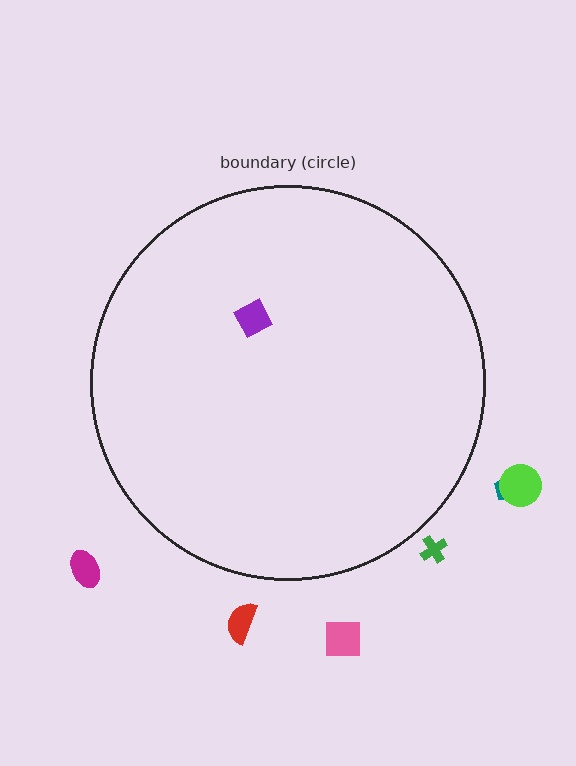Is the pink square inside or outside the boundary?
Outside.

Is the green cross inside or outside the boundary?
Outside.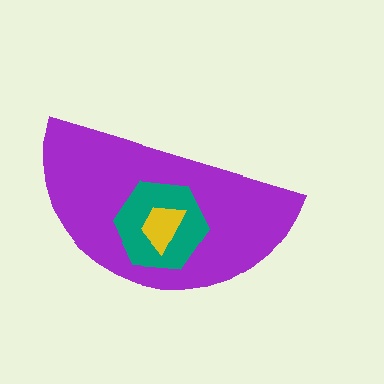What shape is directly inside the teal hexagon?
The yellow trapezoid.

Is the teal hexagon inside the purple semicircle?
Yes.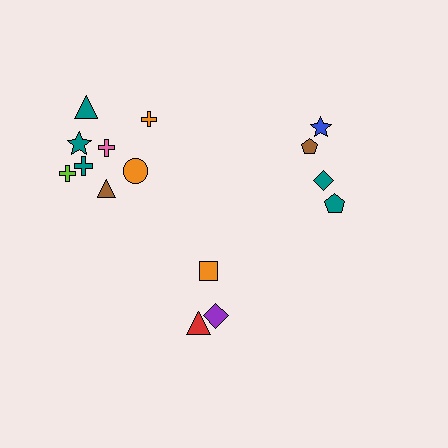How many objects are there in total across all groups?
There are 15 objects.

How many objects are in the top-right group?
There are 4 objects.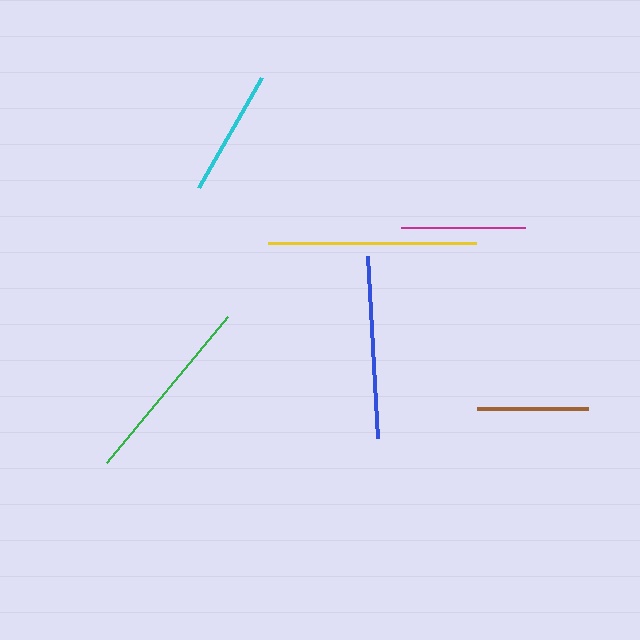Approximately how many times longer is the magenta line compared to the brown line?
The magenta line is approximately 1.1 times the length of the brown line.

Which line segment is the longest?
The yellow line is the longest at approximately 208 pixels.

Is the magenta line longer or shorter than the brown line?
The magenta line is longer than the brown line.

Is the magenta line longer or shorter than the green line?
The green line is longer than the magenta line.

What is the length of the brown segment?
The brown segment is approximately 111 pixels long.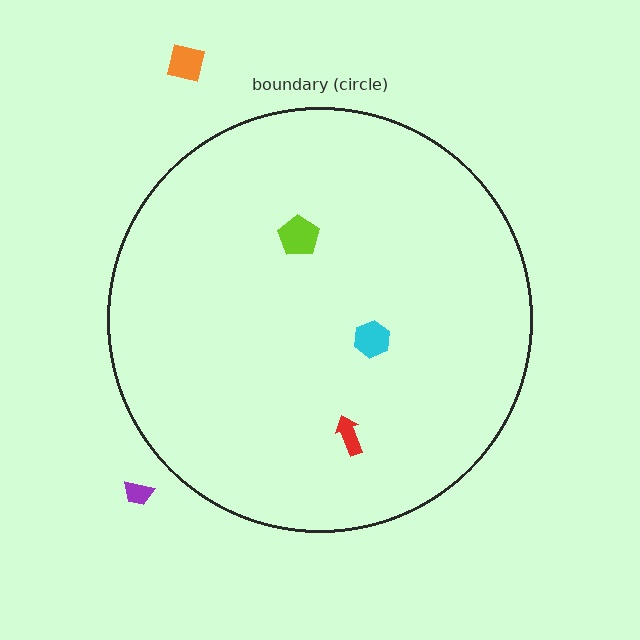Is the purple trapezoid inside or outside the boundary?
Outside.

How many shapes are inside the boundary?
3 inside, 2 outside.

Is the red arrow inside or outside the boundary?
Inside.